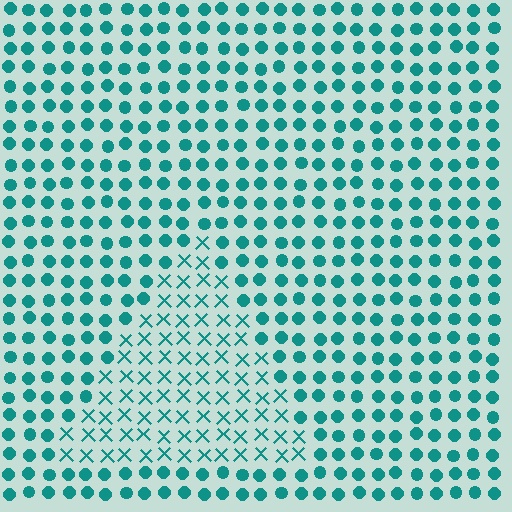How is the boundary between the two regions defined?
The boundary is defined by a change in element shape: X marks inside vs. circles outside. All elements share the same color and spacing.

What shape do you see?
I see a triangle.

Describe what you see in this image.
The image is filled with small teal elements arranged in a uniform grid. A triangle-shaped region contains X marks, while the surrounding area contains circles. The boundary is defined purely by the change in element shape.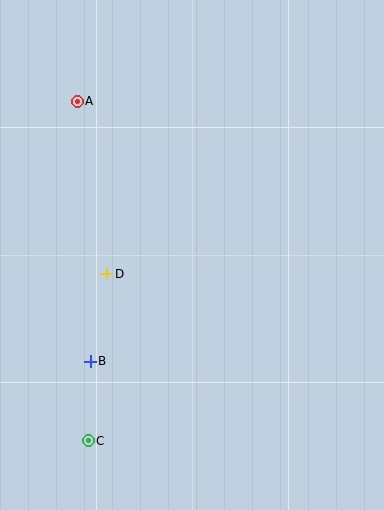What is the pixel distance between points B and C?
The distance between B and C is 80 pixels.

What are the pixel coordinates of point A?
Point A is at (77, 101).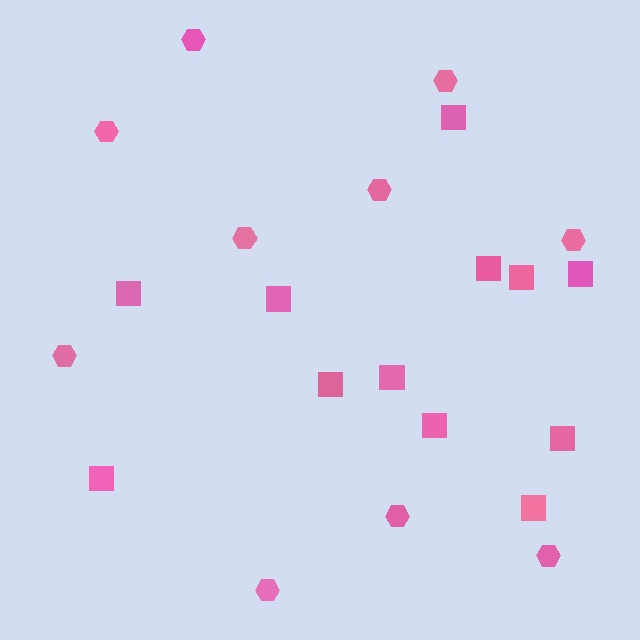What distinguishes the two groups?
There are 2 groups: one group of squares (12) and one group of hexagons (10).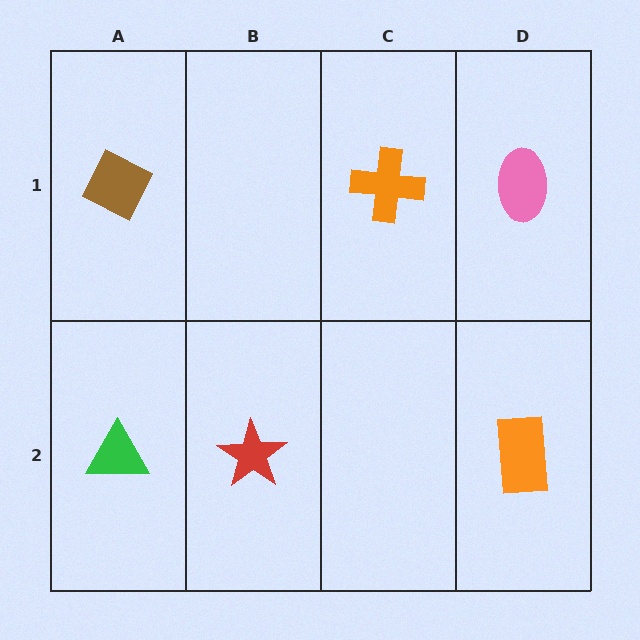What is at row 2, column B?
A red star.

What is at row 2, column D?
An orange rectangle.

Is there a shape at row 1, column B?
No, that cell is empty.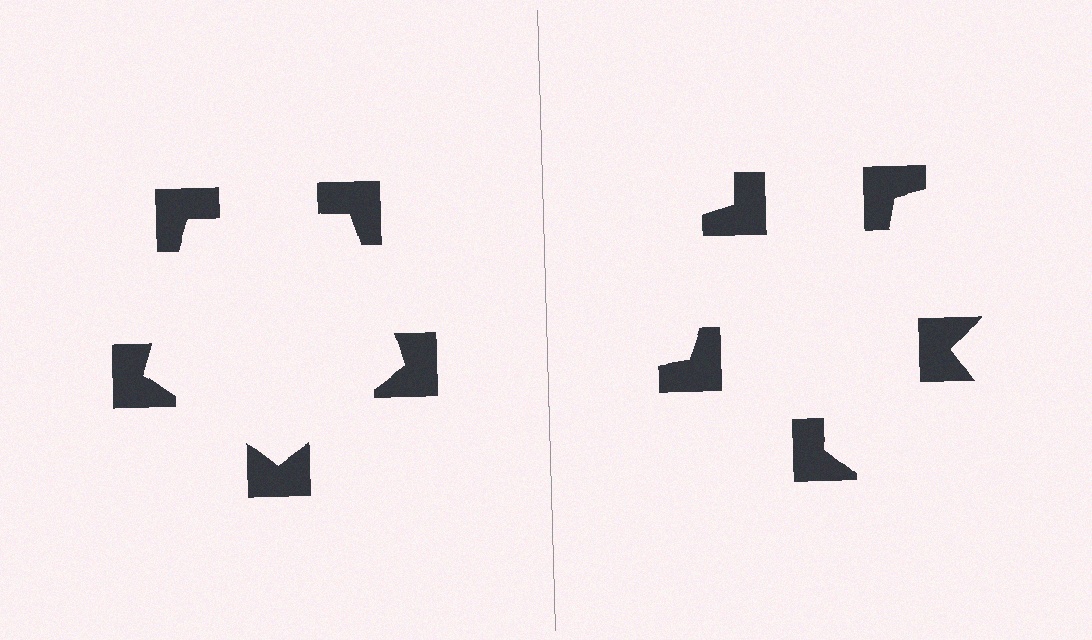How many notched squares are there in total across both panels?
10 — 5 on each side.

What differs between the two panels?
The notched squares are positioned identically on both sides; only the wedge orientations differ. On the left they align to a pentagon; on the right they are misaligned.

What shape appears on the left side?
An illusory pentagon.